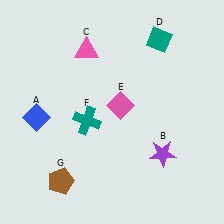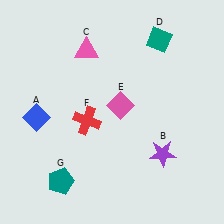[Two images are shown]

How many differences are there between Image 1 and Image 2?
There are 2 differences between the two images.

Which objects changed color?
F changed from teal to red. G changed from brown to teal.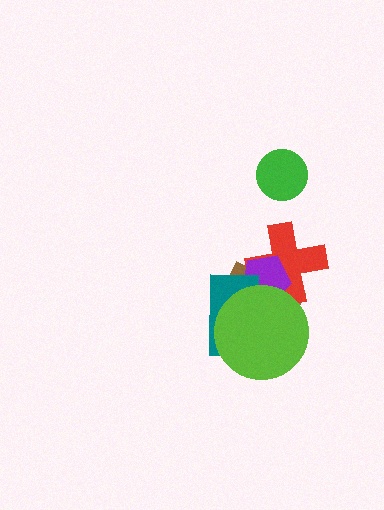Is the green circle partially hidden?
No, no other shape covers it.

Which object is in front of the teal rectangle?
The lime circle is in front of the teal rectangle.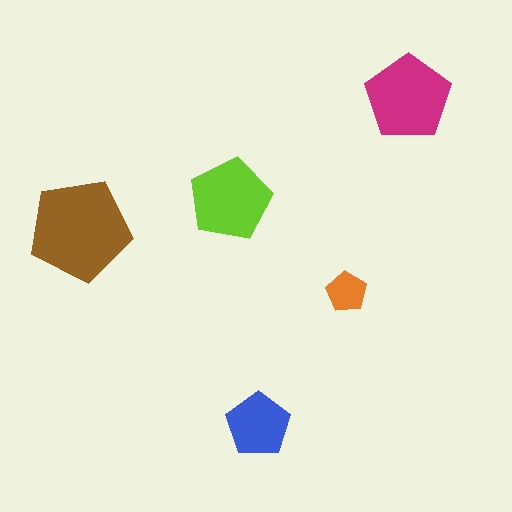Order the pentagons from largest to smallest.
the brown one, the magenta one, the lime one, the blue one, the orange one.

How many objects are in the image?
There are 5 objects in the image.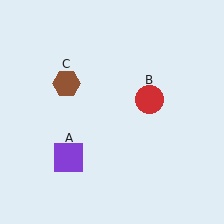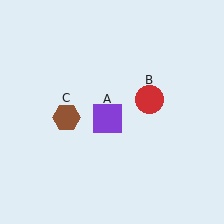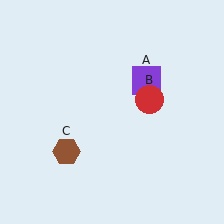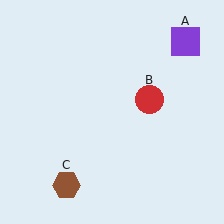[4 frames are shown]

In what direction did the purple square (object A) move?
The purple square (object A) moved up and to the right.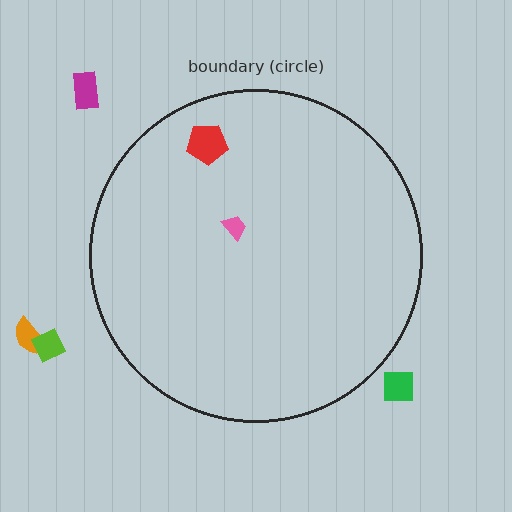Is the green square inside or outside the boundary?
Outside.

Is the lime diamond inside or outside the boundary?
Outside.